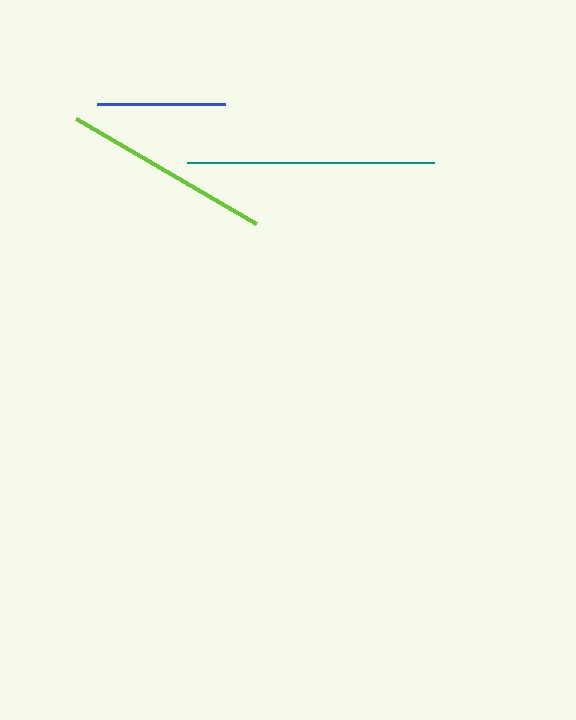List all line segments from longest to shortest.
From longest to shortest: teal, lime, blue.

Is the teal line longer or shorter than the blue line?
The teal line is longer than the blue line.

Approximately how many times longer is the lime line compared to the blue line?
The lime line is approximately 1.6 times the length of the blue line.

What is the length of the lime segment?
The lime segment is approximately 208 pixels long.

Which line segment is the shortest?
The blue line is the shortest at approximately 128 pixels.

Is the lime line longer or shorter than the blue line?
The lime line is longer than the blue line.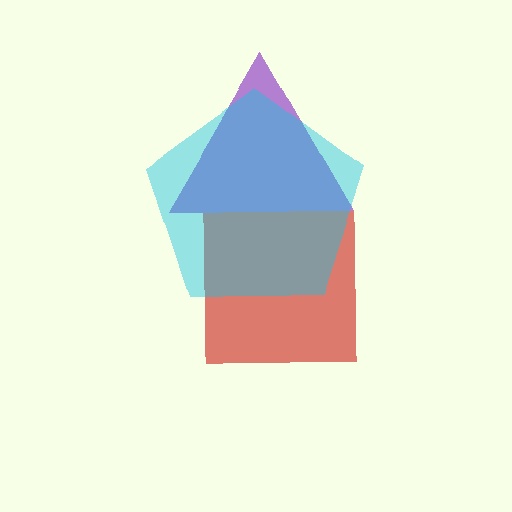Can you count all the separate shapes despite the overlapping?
Yes, there are 3 separate shapes.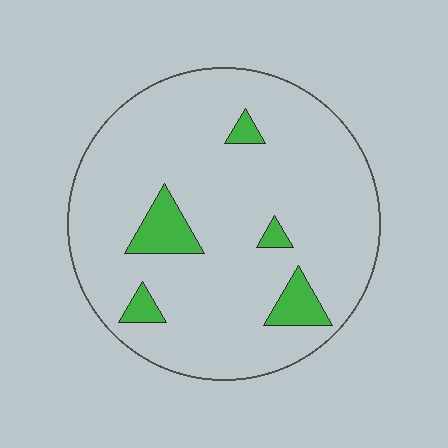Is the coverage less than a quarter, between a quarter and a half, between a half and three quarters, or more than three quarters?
Less than a quarter.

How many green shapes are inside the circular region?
5.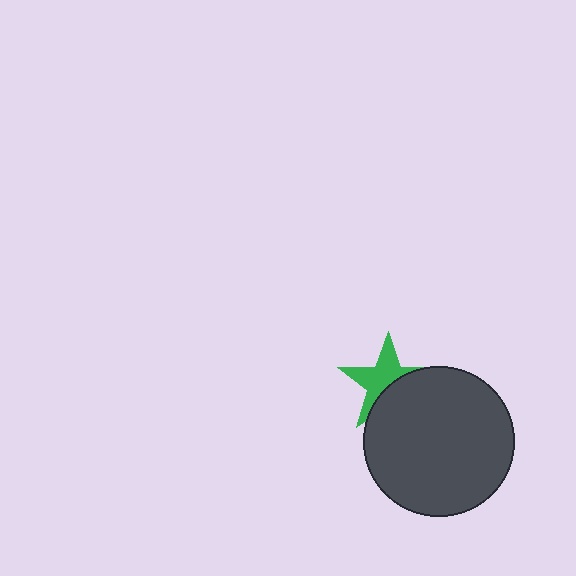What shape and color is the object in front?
The object in front is a dark gray circle.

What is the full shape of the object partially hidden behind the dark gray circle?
The partially hidden object is a green star.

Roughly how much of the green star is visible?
About half of it is visible (roughly 55%).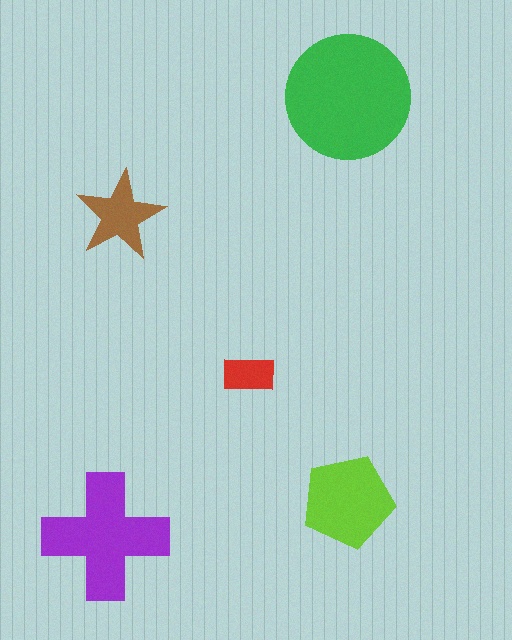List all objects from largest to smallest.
The green circle, the purple cross, the lime pentagon, the brown star, the red rectangle.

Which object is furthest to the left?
The purple cross is leftmost.